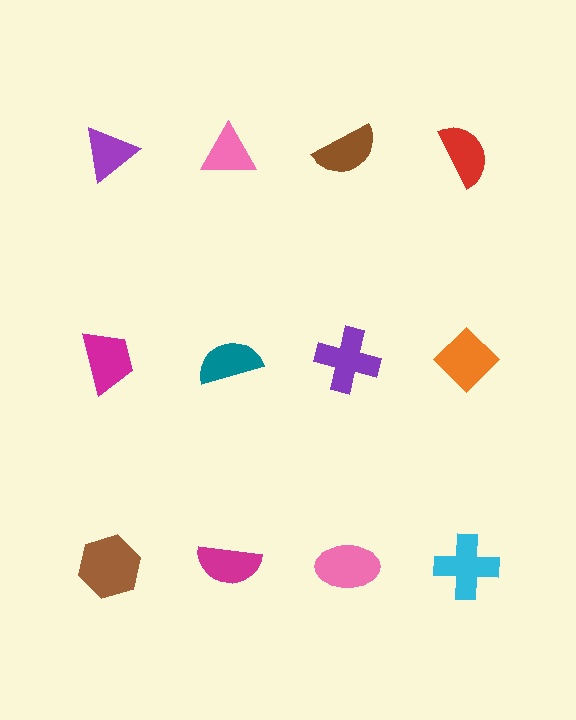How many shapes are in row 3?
4 shapes.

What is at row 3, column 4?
A cyan cross.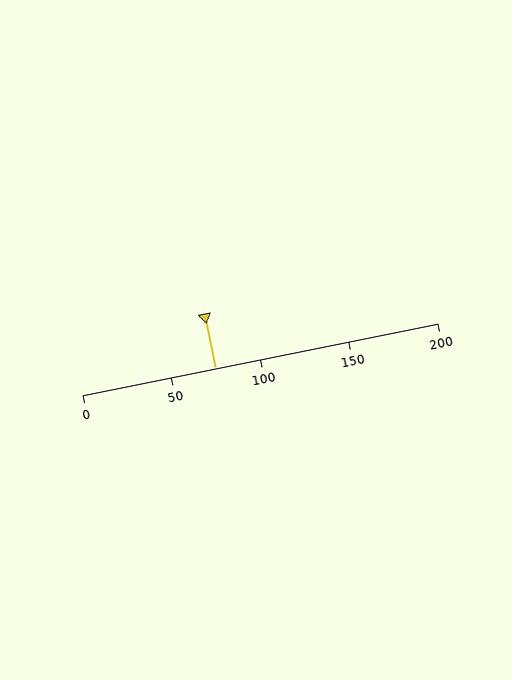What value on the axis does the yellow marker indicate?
The marker indicates approximately 75.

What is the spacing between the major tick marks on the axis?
The major ticks are spaced 50 apart.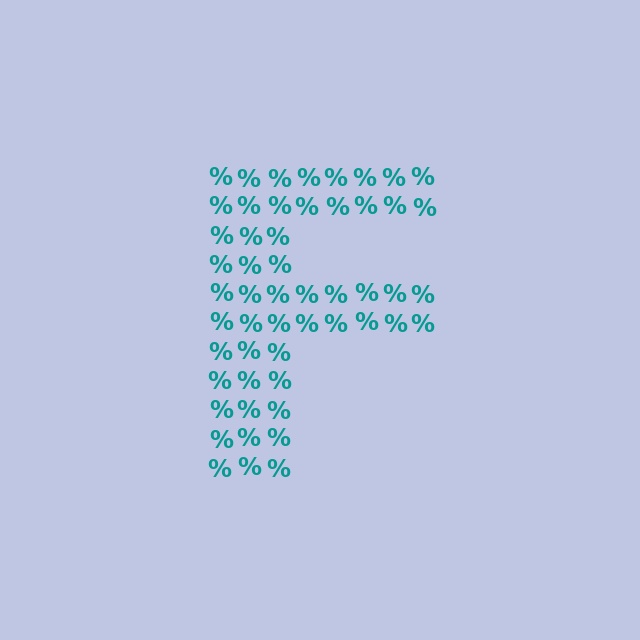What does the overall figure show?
The overall figure shows the letter F.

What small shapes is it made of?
It is made of small percent signs.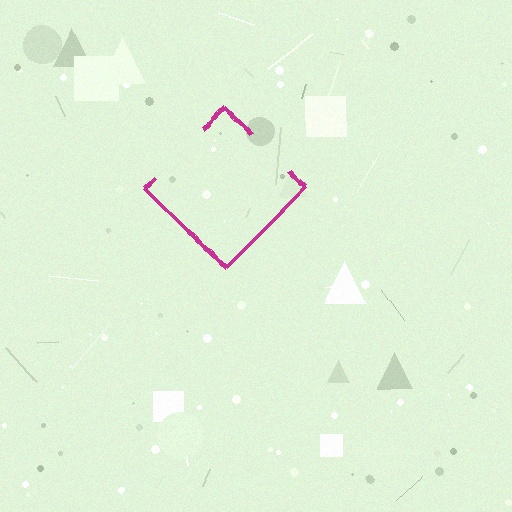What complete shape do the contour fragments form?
The contour fragments form a diamond.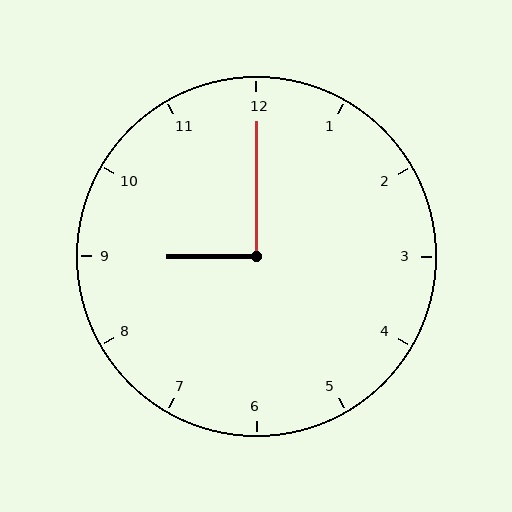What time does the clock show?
9:00.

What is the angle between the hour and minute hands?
Approximately 90 degrees.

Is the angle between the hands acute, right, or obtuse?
It is right.